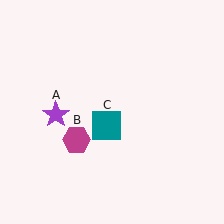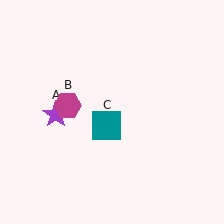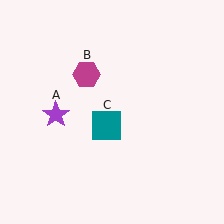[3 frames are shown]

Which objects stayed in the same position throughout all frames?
Purple star (object A) and teal square (object C) remained stationary.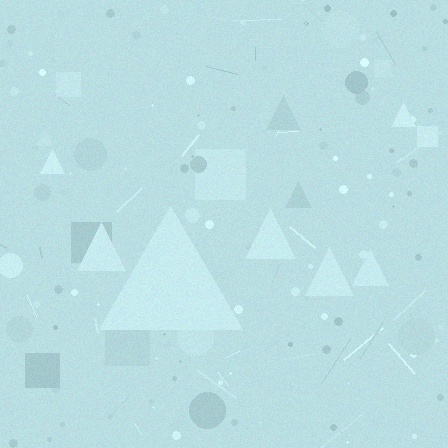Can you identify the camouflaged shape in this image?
The camouflaged shape is a triangle.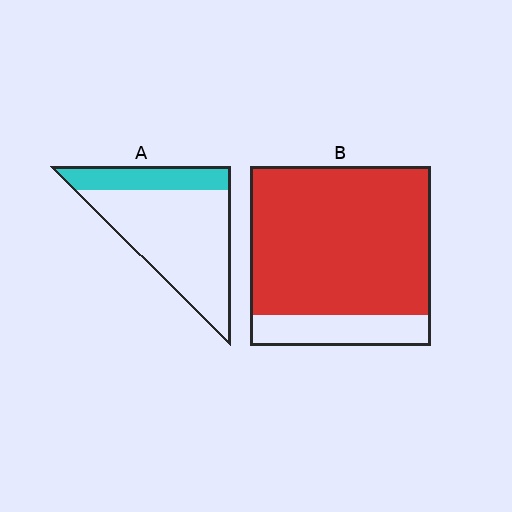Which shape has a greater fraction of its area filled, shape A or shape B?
Shape B.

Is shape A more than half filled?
No.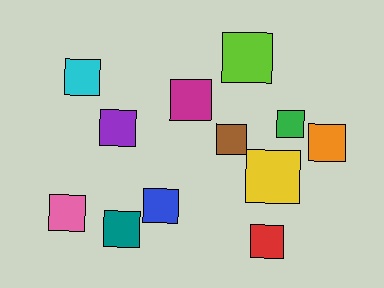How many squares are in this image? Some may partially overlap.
There are 12 squares.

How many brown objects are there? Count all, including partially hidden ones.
There is 1 brown object.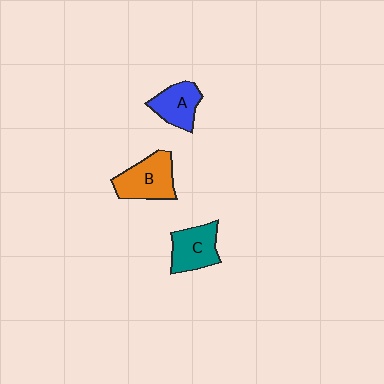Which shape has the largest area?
Shape B (orange).